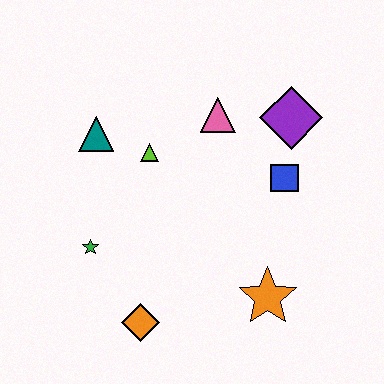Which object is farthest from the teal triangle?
The orange star is farthest from the teal triangle.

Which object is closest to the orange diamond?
The green star is closest to the orange diamond.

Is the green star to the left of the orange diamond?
Yes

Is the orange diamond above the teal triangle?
No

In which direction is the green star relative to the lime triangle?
The green star is below the lime triangle.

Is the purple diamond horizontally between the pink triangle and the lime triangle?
No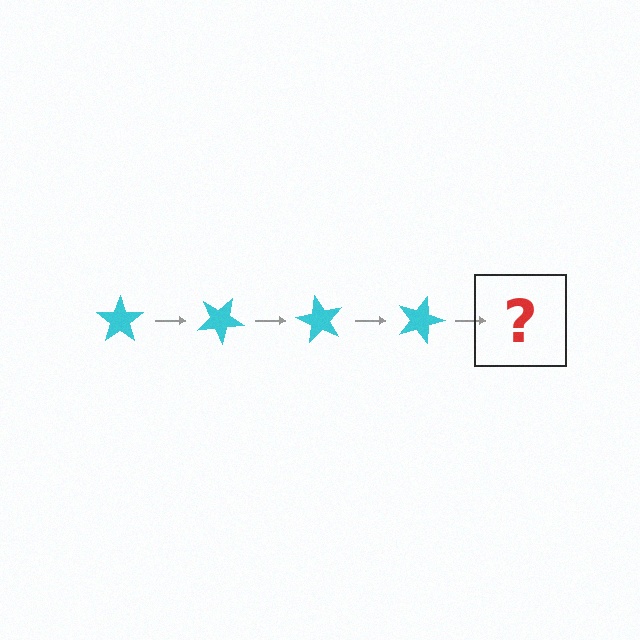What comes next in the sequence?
The next element should be a cyan star rotated 120 degrees.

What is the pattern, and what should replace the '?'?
The pattern is that the star rotates 30 degrees each step. The '?' should be a cyan star rotated 120 degrees.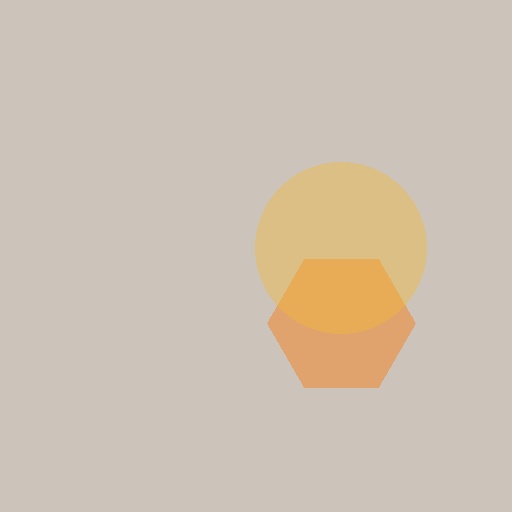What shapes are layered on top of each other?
The layered shapes are: an orange hexagon, a yellow circle.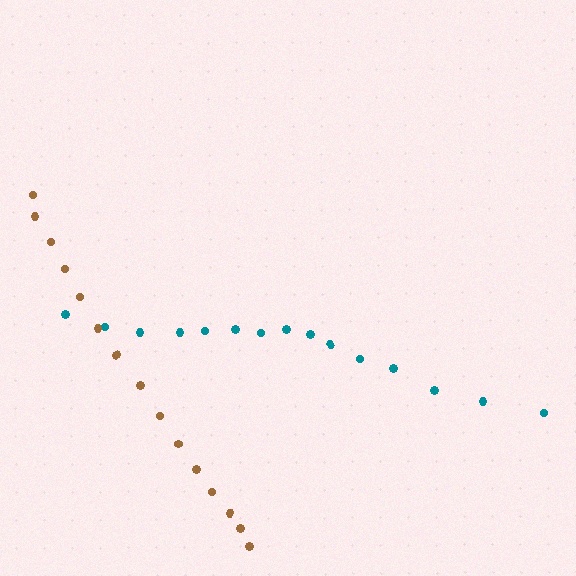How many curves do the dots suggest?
There are 2 distinct paths.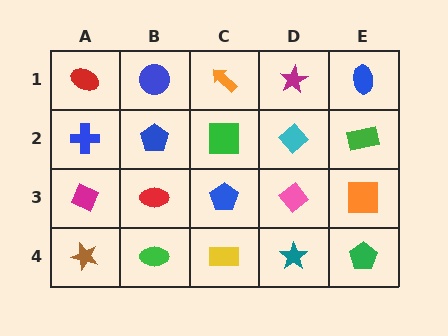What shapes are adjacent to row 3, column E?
A green rectangle (row 2, column E), a green pentagon (row 4, column E), a pink diamond (row 3, column D).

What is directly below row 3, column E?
A green pentagon.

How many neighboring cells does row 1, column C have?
3.